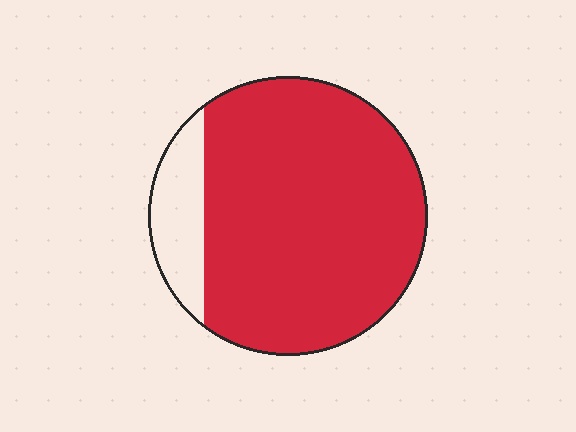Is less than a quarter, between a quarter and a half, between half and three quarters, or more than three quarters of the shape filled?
More than three quarters.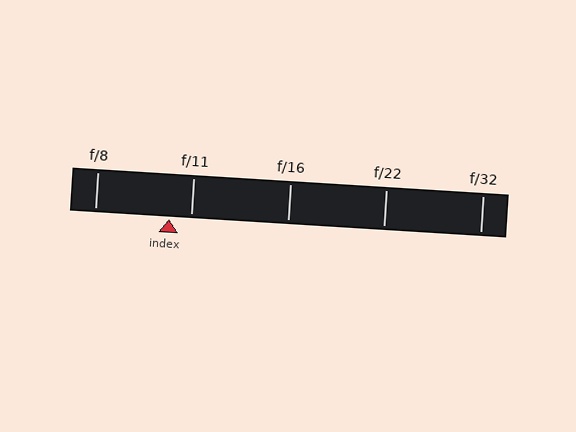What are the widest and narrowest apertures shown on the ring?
The widest aperture shown is f/8 and the narrowest is f/32.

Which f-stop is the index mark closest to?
The index mark is closest to f/11.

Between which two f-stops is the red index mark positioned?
The index mark is between f/8 and f/11.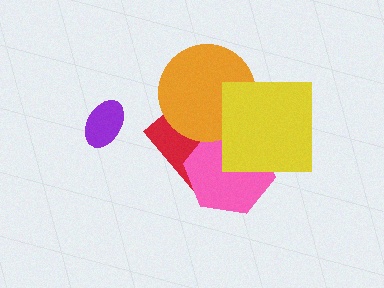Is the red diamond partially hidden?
Yes, it is partially covered by another shape.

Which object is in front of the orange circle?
The yellow square is in front of the orange circle.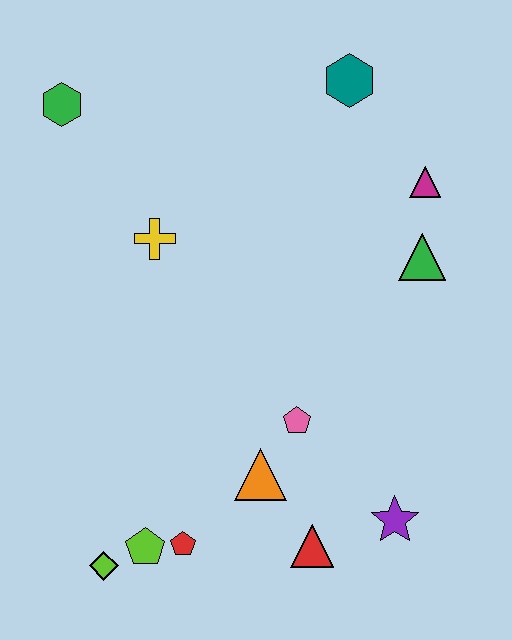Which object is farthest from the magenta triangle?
The lime diamond is farthest from the magenta triangle.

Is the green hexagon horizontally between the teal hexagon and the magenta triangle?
No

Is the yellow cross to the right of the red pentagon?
No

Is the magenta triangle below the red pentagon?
No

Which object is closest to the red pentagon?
The lime pentagon is closest to the red pentagon.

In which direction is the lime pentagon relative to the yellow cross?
The lime pentagon is below the yellow cross.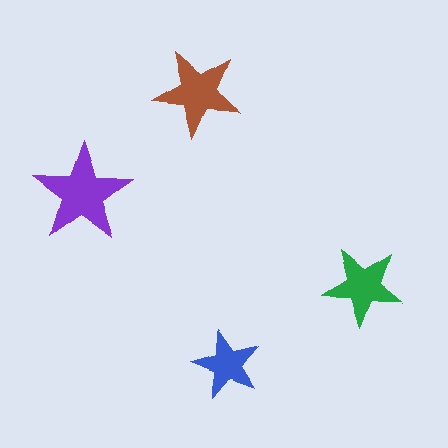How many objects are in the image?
There are 4 objects in the image.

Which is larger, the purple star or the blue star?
The purple one.